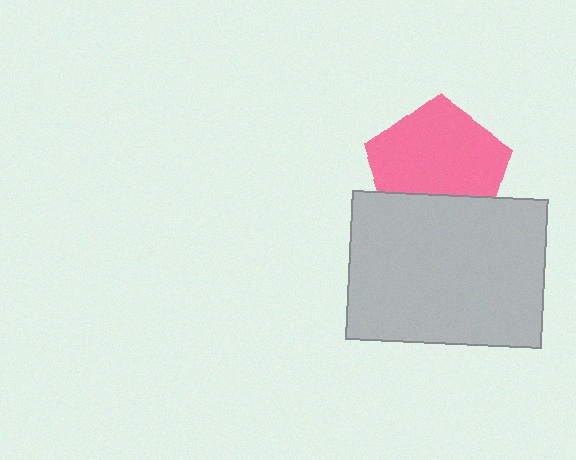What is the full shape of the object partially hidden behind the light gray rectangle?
The partially hidden object is a pink pentagon.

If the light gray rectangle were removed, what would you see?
You would see the complete pink pentagon.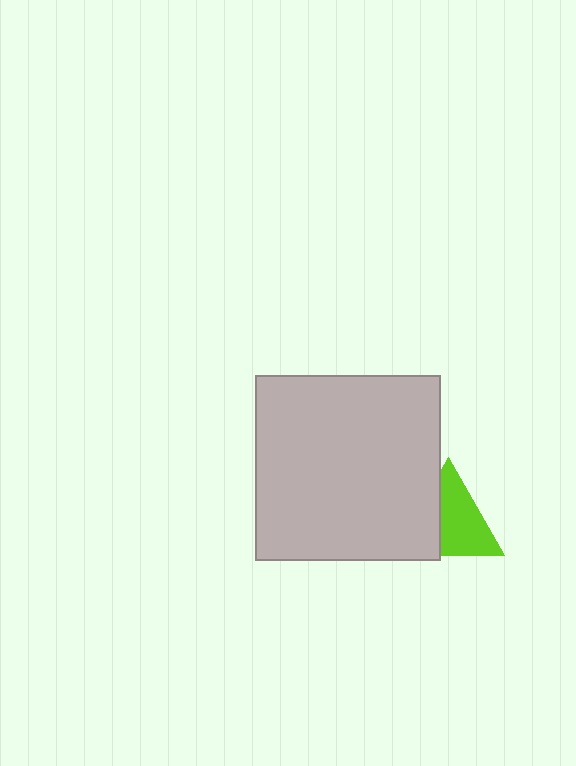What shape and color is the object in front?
The object in front is a light gray square.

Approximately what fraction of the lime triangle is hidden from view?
Roughly 39% of the lime triangle is hidden behind the light gray square.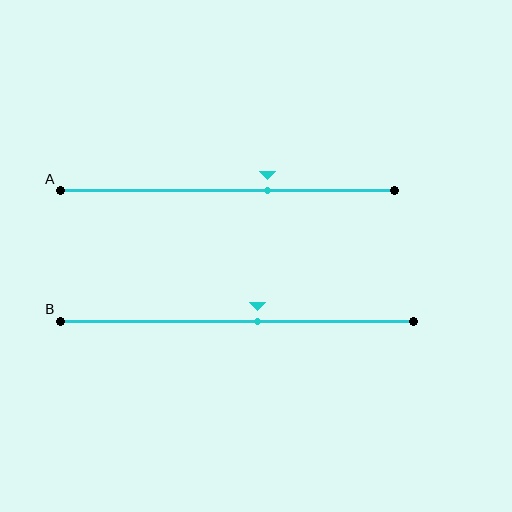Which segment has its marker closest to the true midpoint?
Segment B has its marker closest to the true midpoint.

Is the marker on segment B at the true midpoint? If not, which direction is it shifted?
No, the marker on segment B is shifted to the right by about 6% of the segment length.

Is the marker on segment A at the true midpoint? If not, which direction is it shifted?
No, the marker on segment A is shifted to the right by about 12% of the segment length.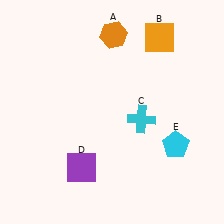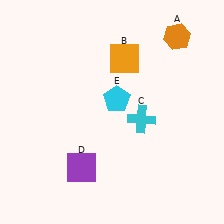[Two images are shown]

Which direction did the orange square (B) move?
The orange square (B) moved left.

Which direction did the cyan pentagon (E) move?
The cyan pentagon (E) moved left.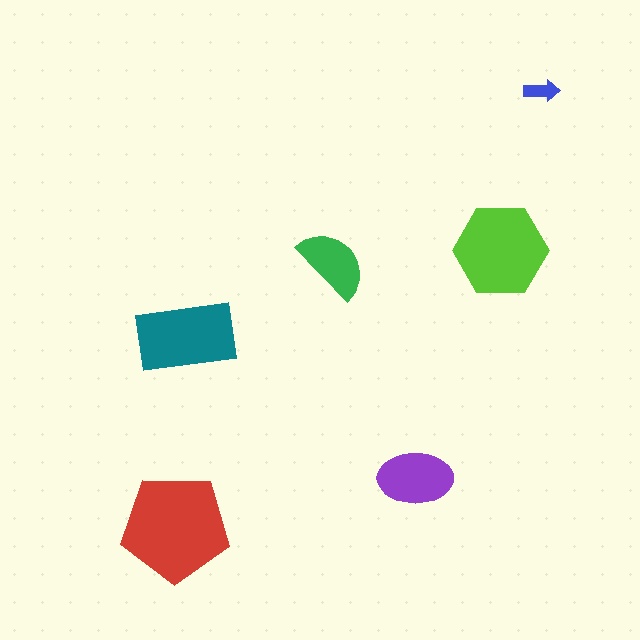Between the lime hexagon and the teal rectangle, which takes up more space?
The lime hexagon.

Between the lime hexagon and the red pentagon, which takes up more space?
The red pentagon.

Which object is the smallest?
The blue arrow.